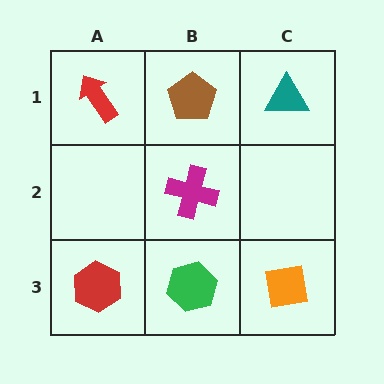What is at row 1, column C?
A teal triangle.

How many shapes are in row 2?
1 shape.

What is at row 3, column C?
An orange square.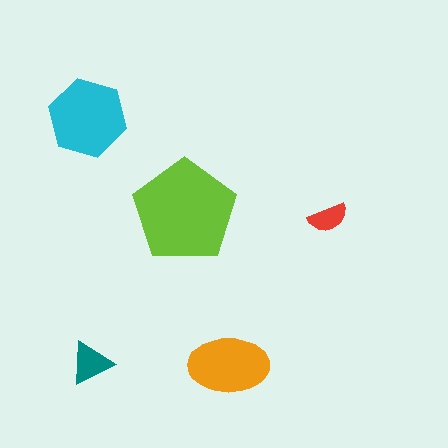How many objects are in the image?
There are 5 objects in the image.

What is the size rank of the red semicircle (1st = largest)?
5th.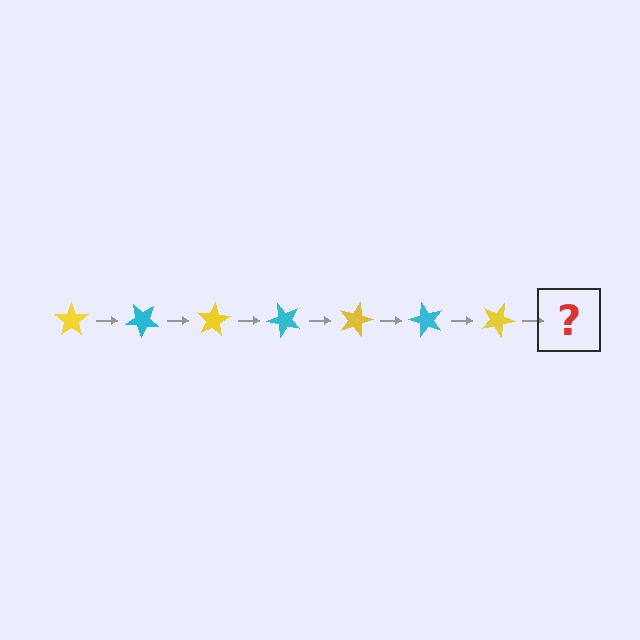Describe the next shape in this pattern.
It should be a cyan star, rotated 280 degrees from the start.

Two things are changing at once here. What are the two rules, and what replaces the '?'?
The two rules are that it rotates 40 degrees each step and the color cycles through yellow and cyan. The '?' should be a cyan star, rotated 280 degrees from the start.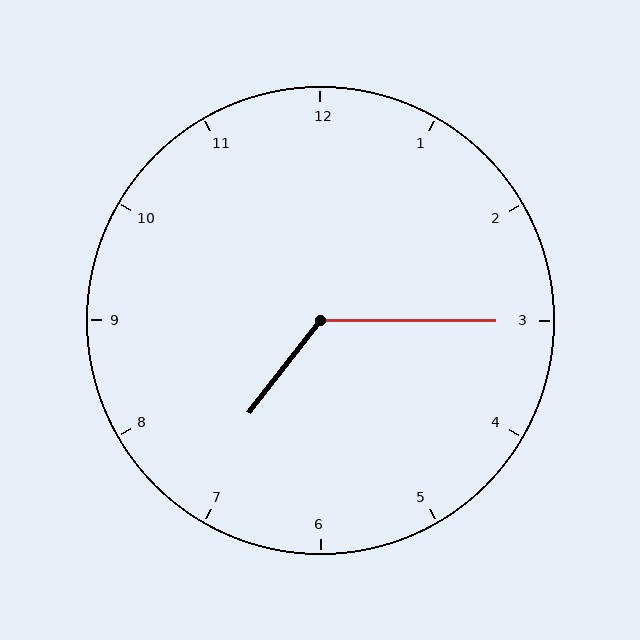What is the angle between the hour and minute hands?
Approximately 128 degrees.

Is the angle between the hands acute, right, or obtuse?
It is obtuse.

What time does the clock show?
7:15.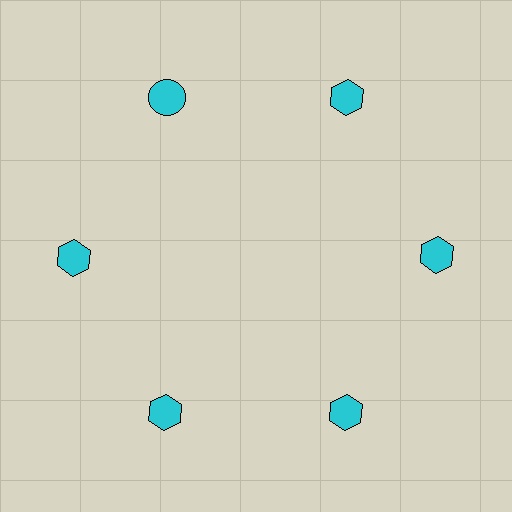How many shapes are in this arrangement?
There are 6 shapes arranged in a ring pattern.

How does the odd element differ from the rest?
It has a different shape: circle instead of hexagon.